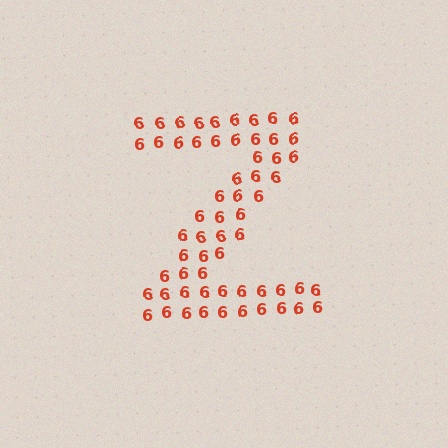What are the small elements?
The small elements are digit 6's.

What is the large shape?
The large shape is the letter Z.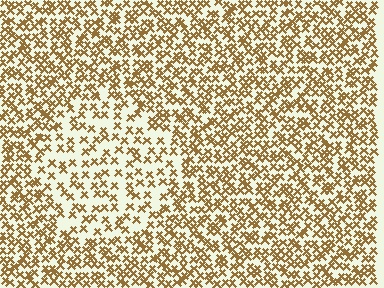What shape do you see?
I see a circle.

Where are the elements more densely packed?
The elements are more densely packed outside the circle boundary.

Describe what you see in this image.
The image contains small brown elements arranged at two different densities. A circle-shaped region is visible where the elements are less densely packed than the surrounding area.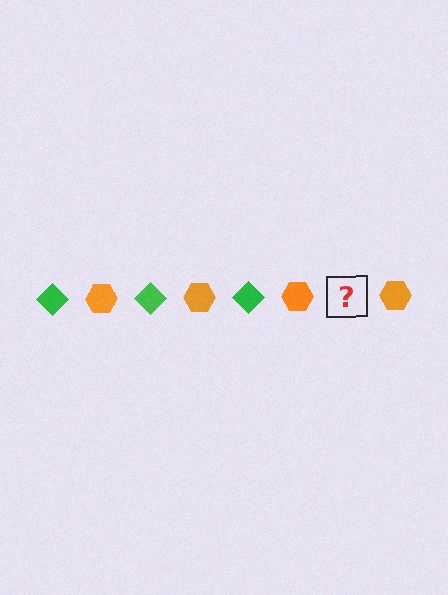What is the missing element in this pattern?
The missing element is a green diamond.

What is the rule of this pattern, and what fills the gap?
The rule is that the pattern alternates between green diamond and orange hexagon. The gap should be filled with a green diamond.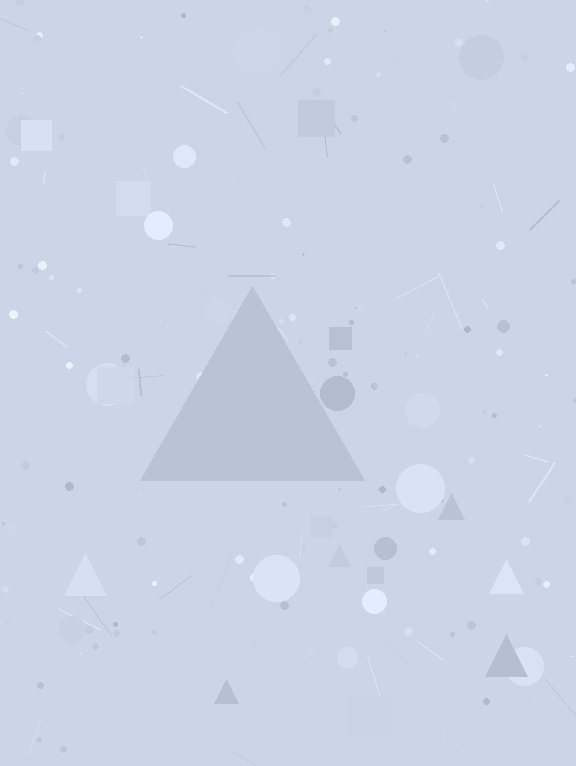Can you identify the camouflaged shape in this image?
The camouflaged shape is a triangle.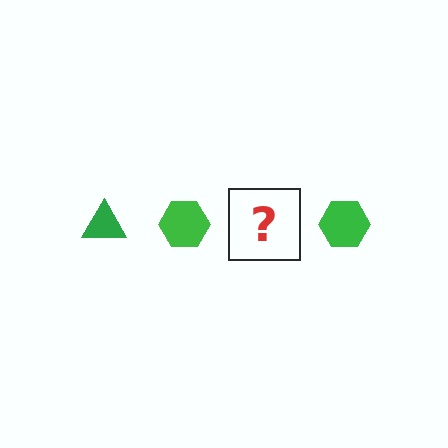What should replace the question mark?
The question mark should be replaced with a green triangle.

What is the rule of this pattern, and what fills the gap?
The rule is that the pattern cycles through triangle, hexagon shapes in green. The gap should be filled with a green triangle.